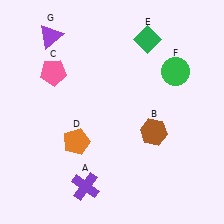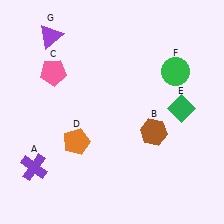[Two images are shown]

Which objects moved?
The objects that moved are: the purple cross (A), the green diamond (E).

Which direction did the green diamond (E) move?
The green diamond (E) moved down.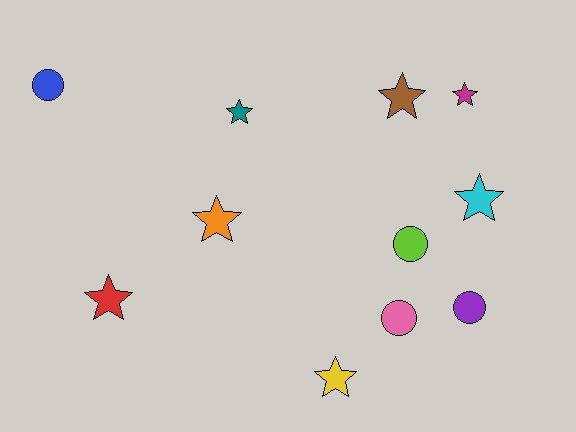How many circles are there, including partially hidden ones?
There are 4 circles.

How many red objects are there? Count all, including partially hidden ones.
There is 1 red object.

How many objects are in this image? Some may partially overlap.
There are 11 objects.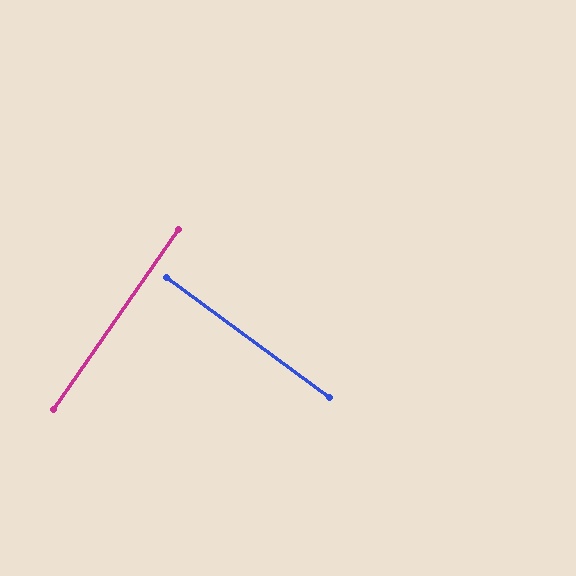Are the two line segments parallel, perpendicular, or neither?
Perpendicular — they meet at approximately 88°.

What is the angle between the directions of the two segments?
Approximately 88 degrees.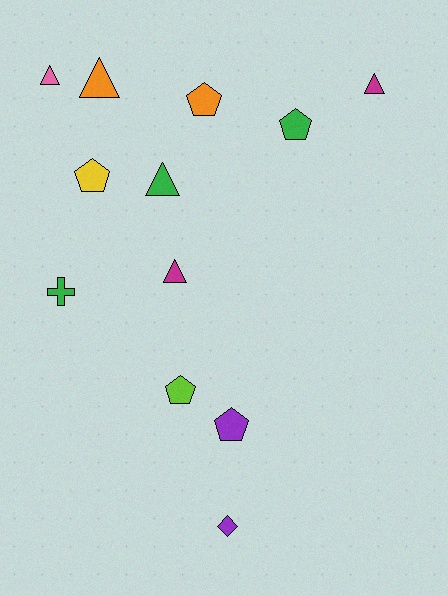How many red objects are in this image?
There are no red objects.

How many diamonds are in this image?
There is 1 diamond.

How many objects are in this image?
There are 12 objects.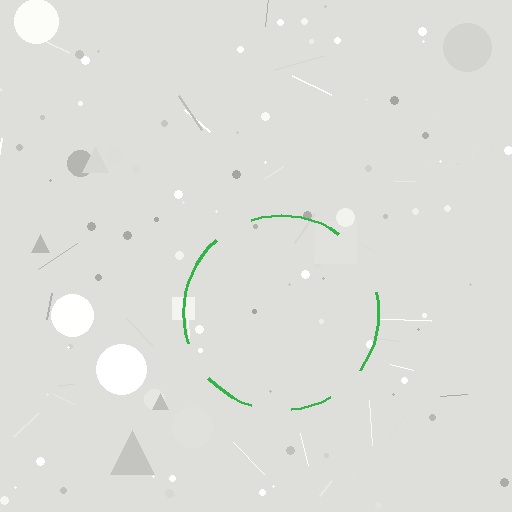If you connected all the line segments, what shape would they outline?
They would outline a circle.